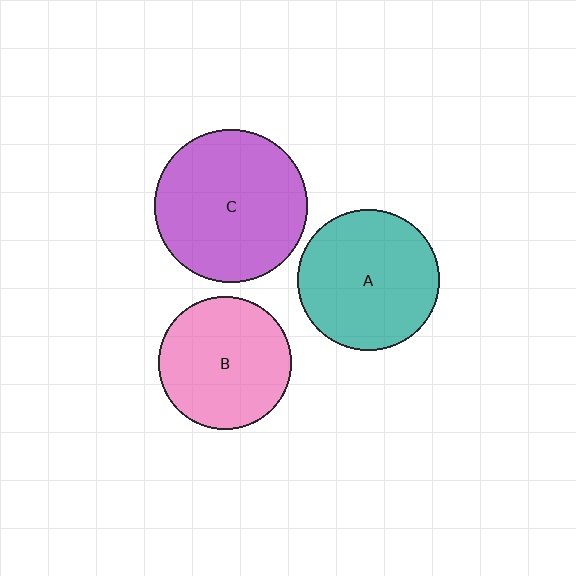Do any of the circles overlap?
No, none of the circles overlap.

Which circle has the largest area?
Circle C (purple).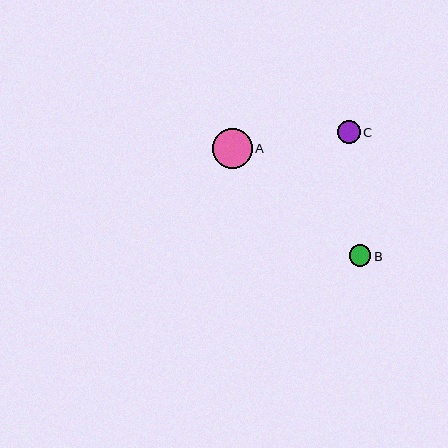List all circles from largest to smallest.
From largest to smallest: A, C, B.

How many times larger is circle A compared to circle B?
Circle A is approximately 1.9 times the size of circle B.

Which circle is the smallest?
Circle B is the smallest with a size of approximately 22 pixels.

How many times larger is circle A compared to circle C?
Circle A is approximately 1.7 times the size of circle C.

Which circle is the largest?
Circle A is the largest with a size of approximately 40 pixels.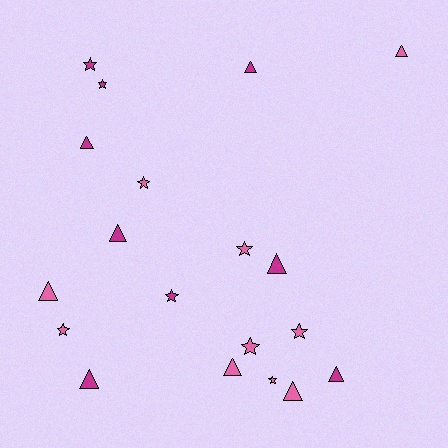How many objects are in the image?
There are 19 objects.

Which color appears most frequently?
Pink, with 10 objects.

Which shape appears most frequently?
Triangle, with 10 objects.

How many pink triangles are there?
There are 4 pink triangles.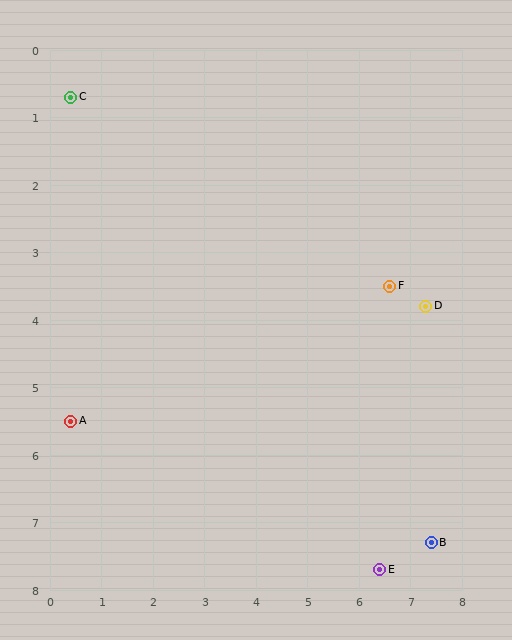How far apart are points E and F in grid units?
Points E and F are about 4.2 grid units apart.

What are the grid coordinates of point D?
Point D is at approximately (7.3, 3.8).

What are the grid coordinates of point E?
Point E is at approximately (6.4, 7.7).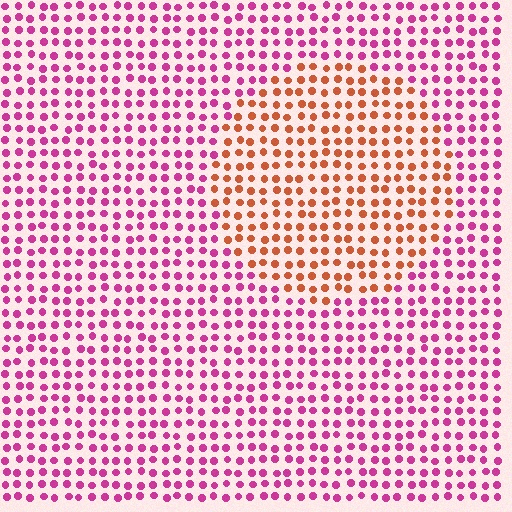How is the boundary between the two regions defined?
The boundary is defined purely by a slight shift in hue (about 55 degrees). Spacing, size, and orientation are identical on both sides.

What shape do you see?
I see a circle.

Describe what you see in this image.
The image is filled with small magenta elements in a uniform arrangement. A circle-shaped region is visible where the elements are tinted to a slightly different hue, forming a subtle color boundary.